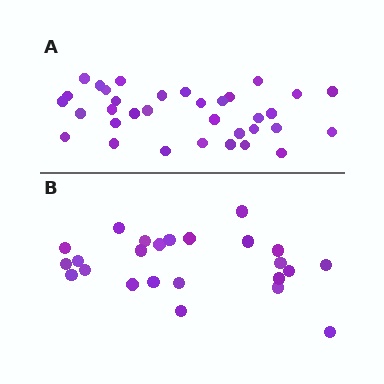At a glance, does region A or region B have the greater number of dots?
Region A (the top region) has more dots.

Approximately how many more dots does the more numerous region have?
Region A has roughly 10 or so more dots than region B.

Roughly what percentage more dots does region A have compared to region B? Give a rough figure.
About 40% more.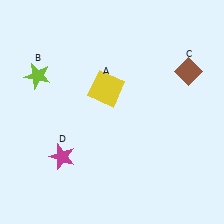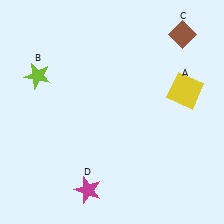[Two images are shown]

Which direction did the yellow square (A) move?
The yellow square (A) moved right.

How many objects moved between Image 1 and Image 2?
3 objects moved between the two images.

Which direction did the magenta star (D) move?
The magenta star (D) moved down.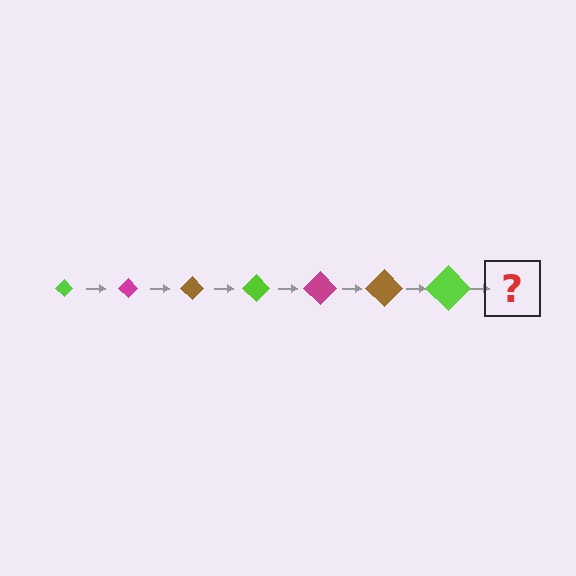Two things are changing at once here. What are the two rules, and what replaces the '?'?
The two rules are that the diamond grows larger each step and the color cycles through lime, magenta, and brown. The '?' should be a magenta diamond, larger than the previous one.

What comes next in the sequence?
The next element should be a magenta diamond, larger than the previous one.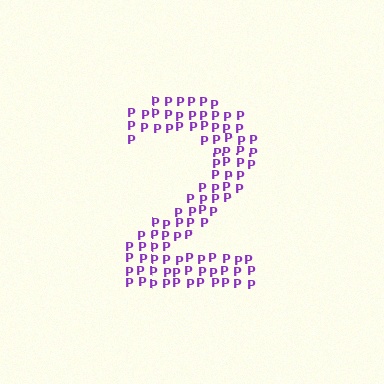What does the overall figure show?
The overall figure shows the digit 2.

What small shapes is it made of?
It is made of small letter P's.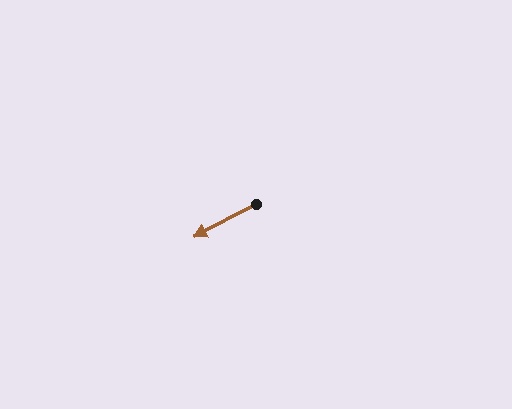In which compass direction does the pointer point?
Southwest.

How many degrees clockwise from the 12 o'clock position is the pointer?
Approximately 242 degrees.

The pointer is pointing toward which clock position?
Roughly 8 o'clock.